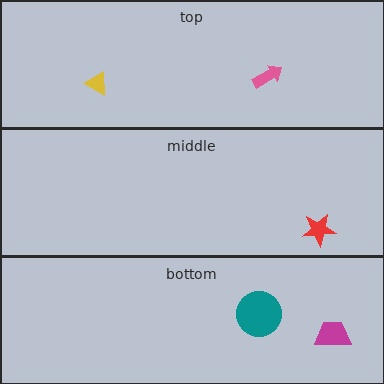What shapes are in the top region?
The yellow triangle, the pink arrow.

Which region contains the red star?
The middle region.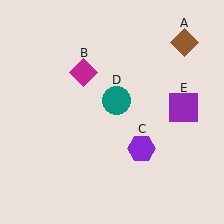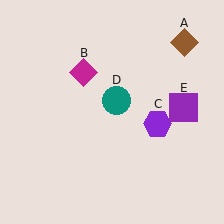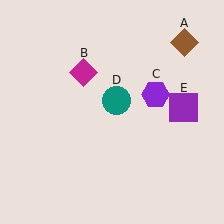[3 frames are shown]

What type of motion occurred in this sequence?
The purple hexagon (object C) rotated counterclockwise around the center of the scene.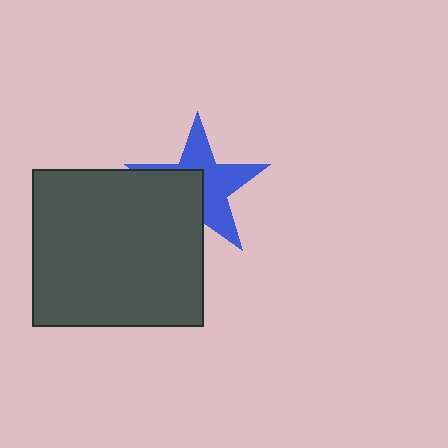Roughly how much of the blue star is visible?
About half of it is visible (roughly 59%).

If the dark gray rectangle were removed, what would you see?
You would see the complete blue star.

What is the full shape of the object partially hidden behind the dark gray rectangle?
The partially hidden object is a blue star.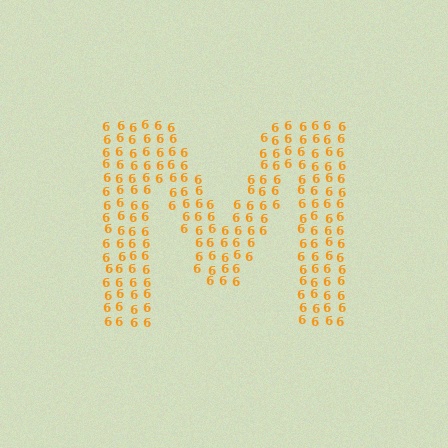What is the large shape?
The large shape is the letter M.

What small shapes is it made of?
It is made of small digit 6's.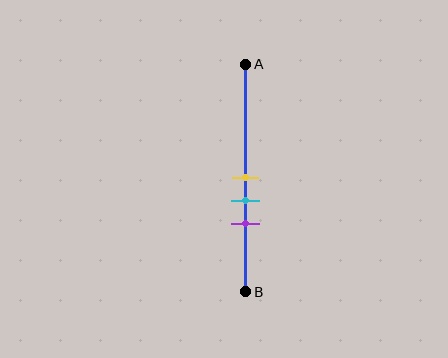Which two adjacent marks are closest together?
The yellow and cyan marks are the closest adjacent pair.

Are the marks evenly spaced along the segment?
Yes, the marks are approximately evenly spaced.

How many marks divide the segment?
There are 3 marks dividing the segment.